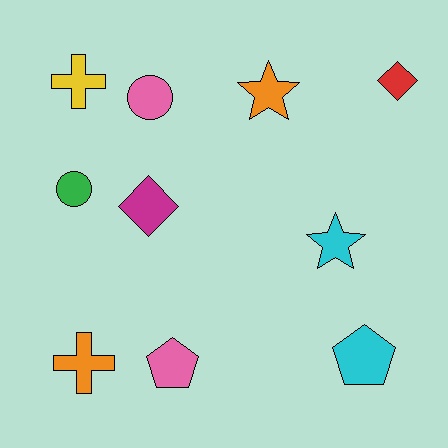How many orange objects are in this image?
There are 2 orange objects.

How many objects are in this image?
There are 10 objects.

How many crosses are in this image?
There are 2 crosses.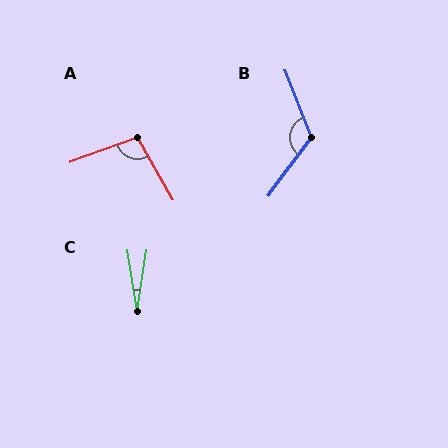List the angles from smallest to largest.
C (17°), A (99°), B (122°).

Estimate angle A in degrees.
Approximately 99 degrees.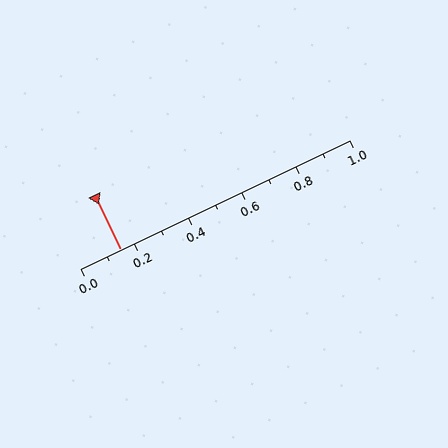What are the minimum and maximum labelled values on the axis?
The axis runs from 0.0 to 1.0.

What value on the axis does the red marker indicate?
The marker indicates approximately 0.15.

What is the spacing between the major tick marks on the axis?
The major ticks are spaced 0.2 apart.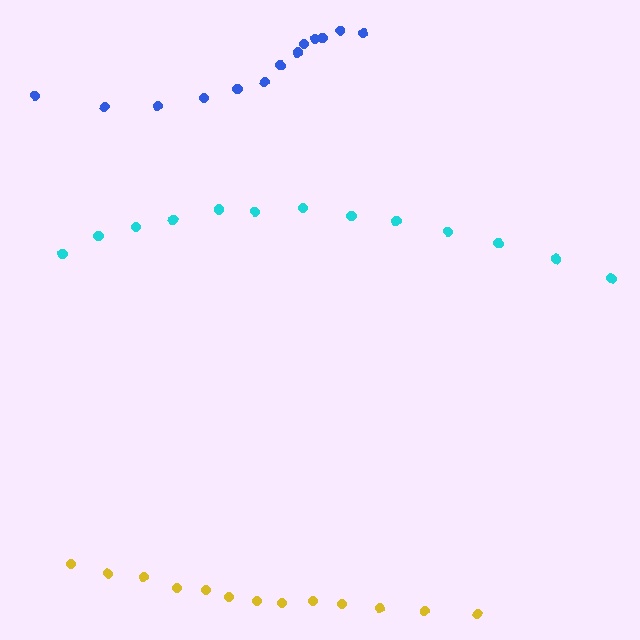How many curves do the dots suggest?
There are 3 distinct paths.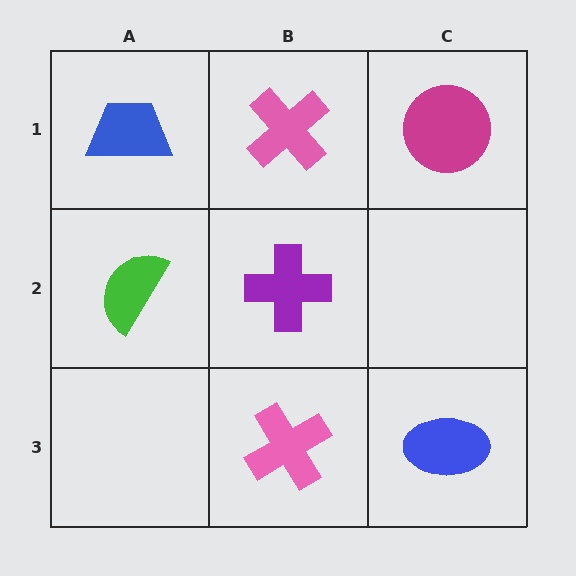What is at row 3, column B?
A pink cross.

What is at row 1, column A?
A blue trapezoid.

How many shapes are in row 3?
2 shapes.